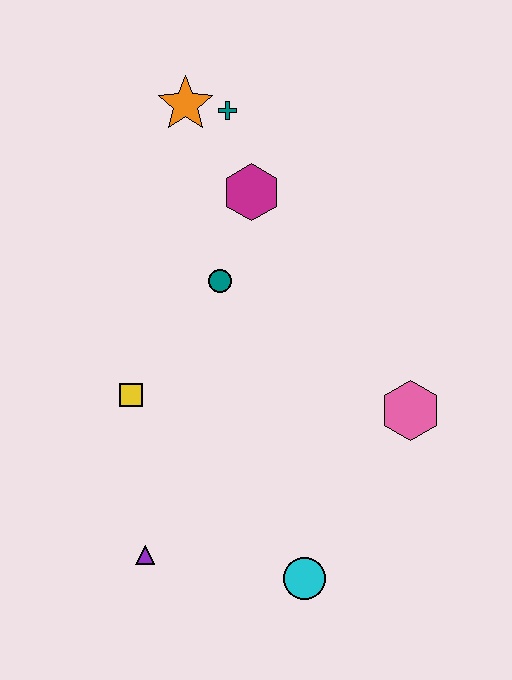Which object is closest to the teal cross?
The orange star is closest to the teal cross.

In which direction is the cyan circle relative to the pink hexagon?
The cyan circle is below the pink hexagon.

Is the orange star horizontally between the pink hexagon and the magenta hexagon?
No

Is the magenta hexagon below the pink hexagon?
No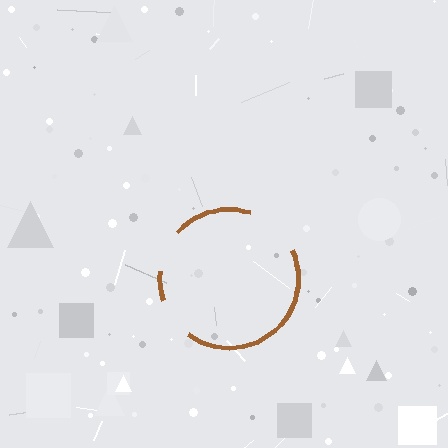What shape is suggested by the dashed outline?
The dashed outline suggests a circle.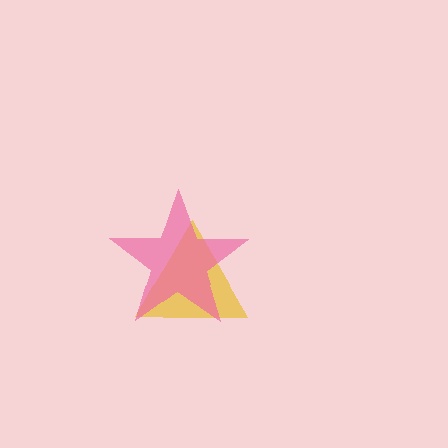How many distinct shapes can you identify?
There are 2 distinct shapes: a yellow triangle, a pink star.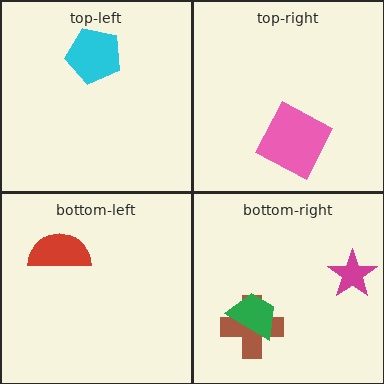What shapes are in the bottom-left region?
The red semicircle.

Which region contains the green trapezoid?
The bottom-right region.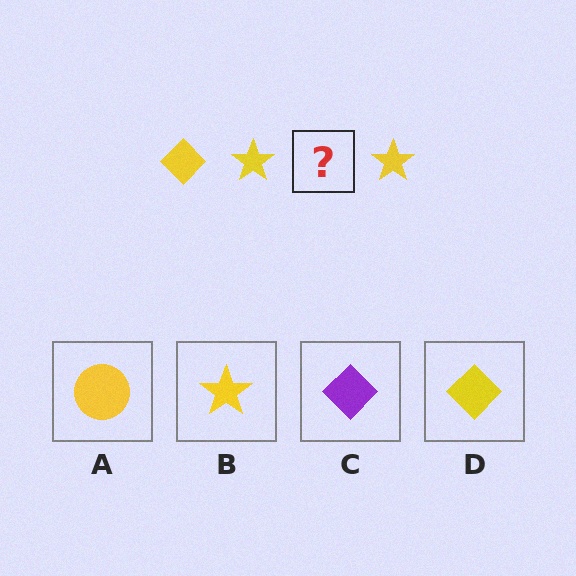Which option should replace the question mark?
Option D.